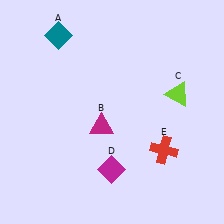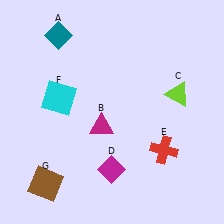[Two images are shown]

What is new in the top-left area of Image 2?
A cyan square (F) was added in the top-left area of Image 2.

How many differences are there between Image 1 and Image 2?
There are 2 differences between the two images.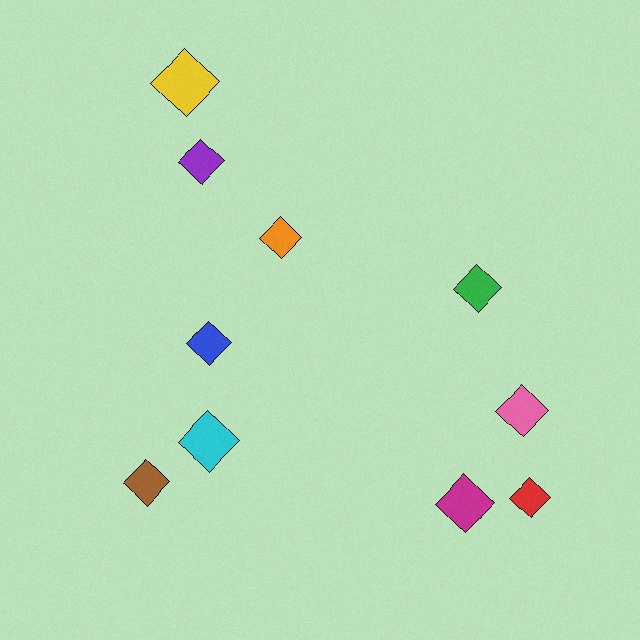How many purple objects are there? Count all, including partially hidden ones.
There is 1 purple object.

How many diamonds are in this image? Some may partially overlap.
There are 10 diamonds.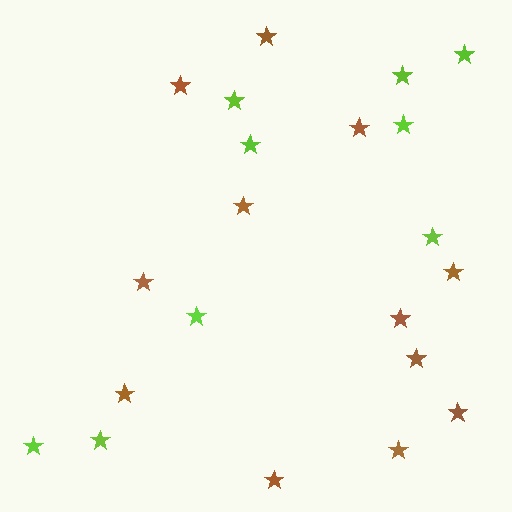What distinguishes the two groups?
There are 2 groups: one group of brown stars (12) and one group of lime stars (9).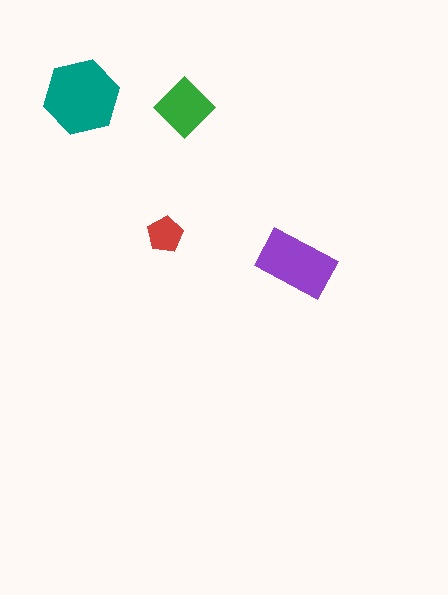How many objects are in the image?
There are 4 objects in the image.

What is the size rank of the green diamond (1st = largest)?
3rd.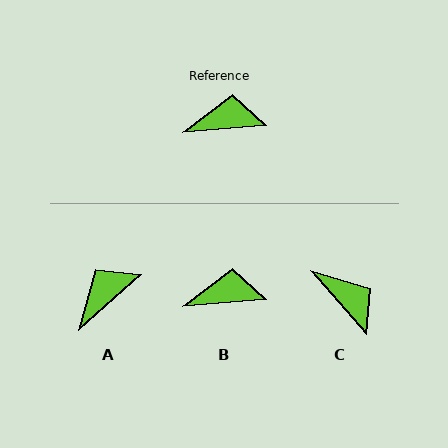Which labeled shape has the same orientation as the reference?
B.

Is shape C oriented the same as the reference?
No, it is off by about 53 degrees.